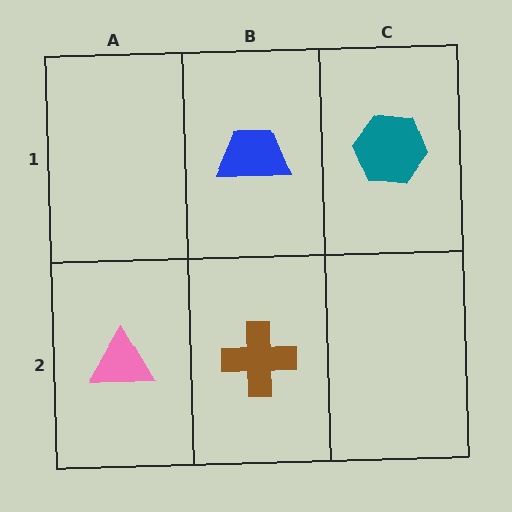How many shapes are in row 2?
2 shapes.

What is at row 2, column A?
A pink triangle.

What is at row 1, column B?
A blue trapezoid.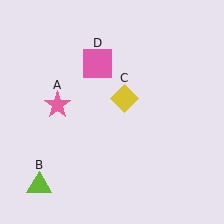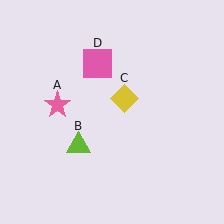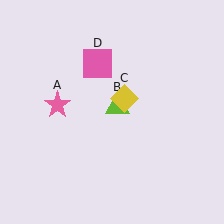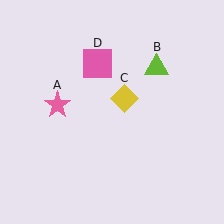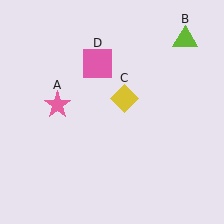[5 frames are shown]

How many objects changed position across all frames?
1 object changed position: lime triangle (object B).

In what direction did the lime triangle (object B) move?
The lime triangle (object B) moved up and to the right.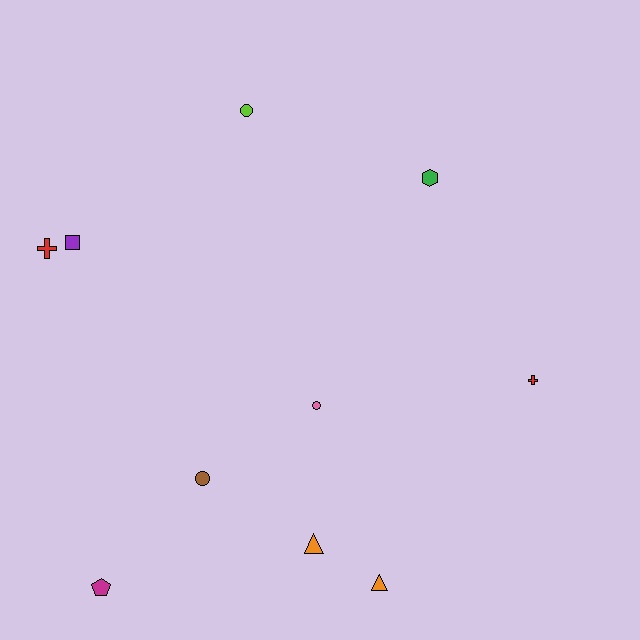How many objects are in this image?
There are 10 objects.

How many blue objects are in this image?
There are no blue objects.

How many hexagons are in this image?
There is 1 hexagon.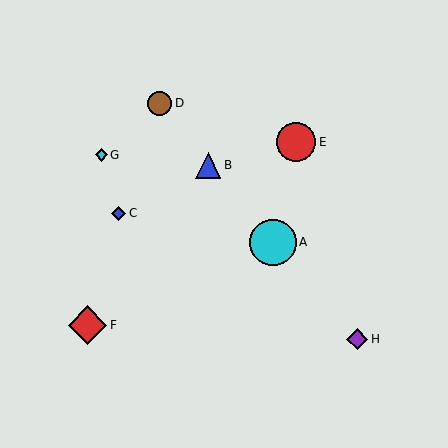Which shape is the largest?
The cyan circle (labeled A) is the largest.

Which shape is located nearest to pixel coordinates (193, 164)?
The blue triangle (labeled B) at (208, 165) is nearest to that location.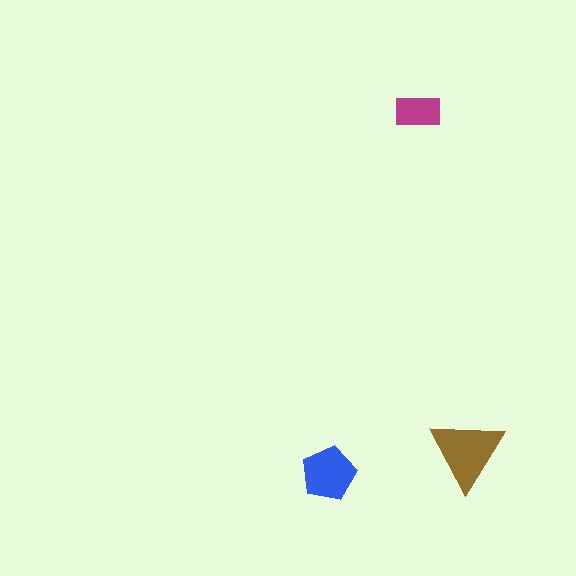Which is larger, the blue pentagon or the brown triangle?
The brown triangle.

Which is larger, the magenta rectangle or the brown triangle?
The brown triangle.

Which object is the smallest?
The magenta rectangle.